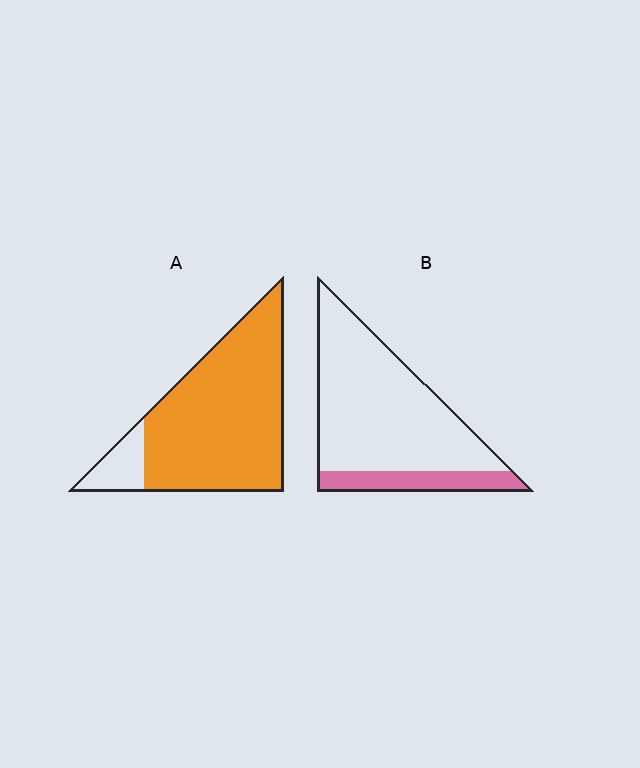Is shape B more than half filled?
No.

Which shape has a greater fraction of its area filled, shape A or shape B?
Shape A.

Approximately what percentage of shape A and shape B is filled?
A is approximately 90% and B is approximately 20%.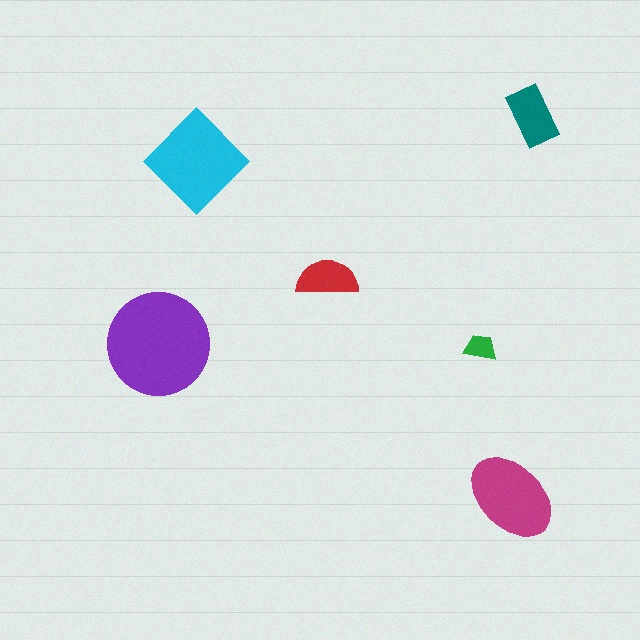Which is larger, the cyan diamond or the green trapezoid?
The cyan diamond.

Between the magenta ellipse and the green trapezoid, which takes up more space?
The magenta ellipse.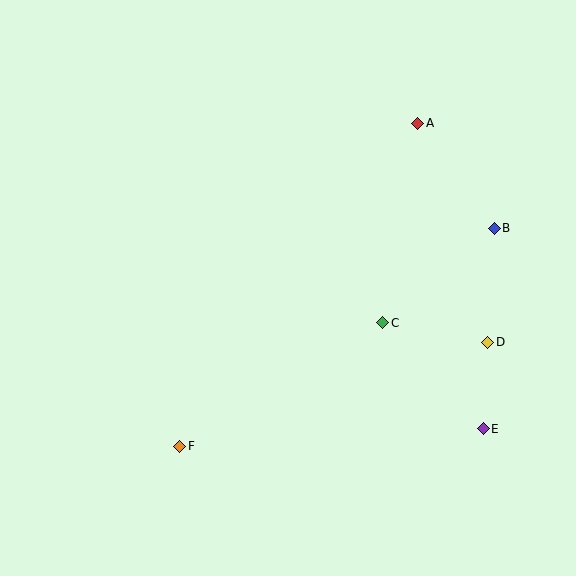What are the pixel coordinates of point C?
Point C is at (383, 323).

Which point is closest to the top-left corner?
Point A is closest to the top-left corner.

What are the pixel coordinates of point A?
Point A is at (418, 123).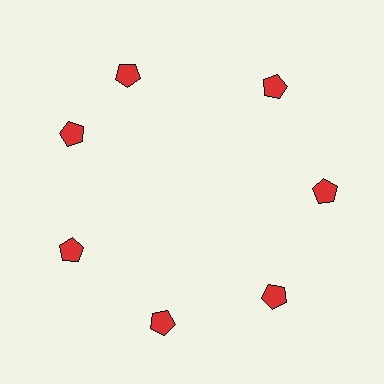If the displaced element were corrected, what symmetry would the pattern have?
It would have 7-fold rotational symmetry — the pattern would map onto itself every 51 degrees.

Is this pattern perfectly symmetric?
No. The 7 red pentagons are arranged in a ring, but one element near the 12 o'clock position is rotated out of alignment along the ring, breaking the 7-fold rotational symmetry.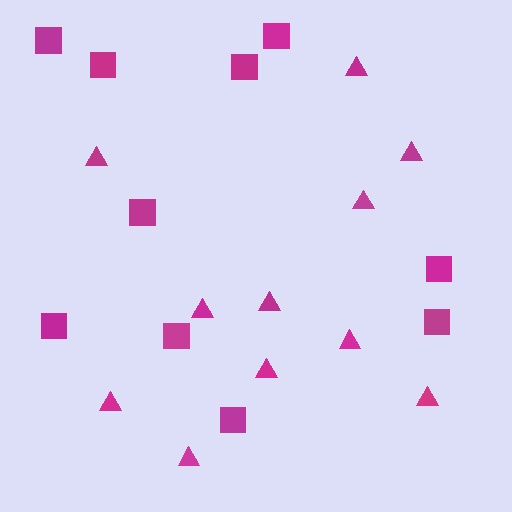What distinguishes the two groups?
There are 2 groups: one group of triangles (11) and one group of squares (10).